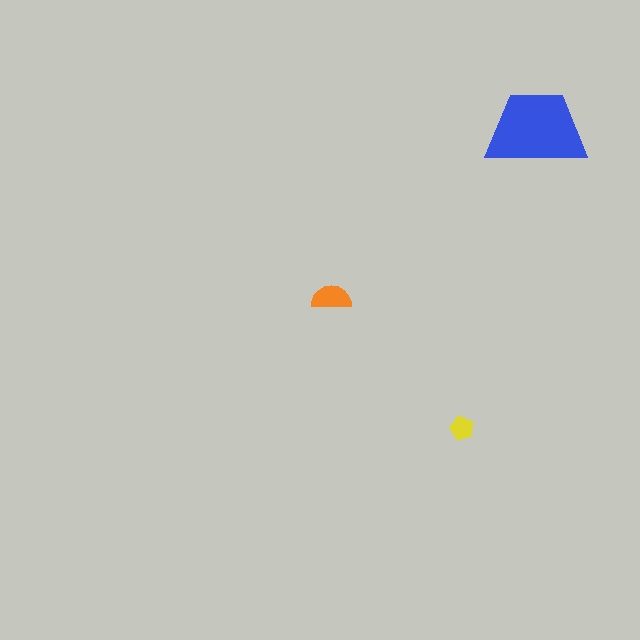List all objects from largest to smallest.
The blue trapezoid, the orange semicircle, the yellow pentagon.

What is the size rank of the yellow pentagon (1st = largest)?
3rd.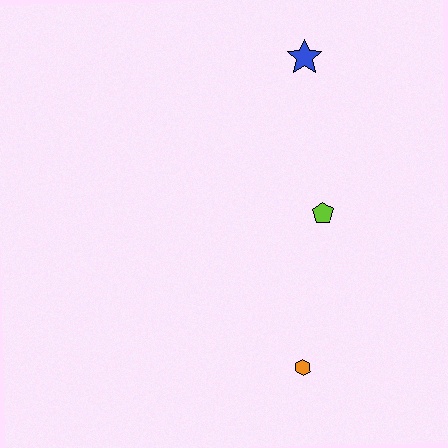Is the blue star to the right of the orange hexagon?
Yes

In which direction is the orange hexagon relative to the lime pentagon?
The orange hexagon is below the lime pentagon.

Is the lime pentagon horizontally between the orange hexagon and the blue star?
No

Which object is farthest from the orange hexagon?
The blue star is farthest from the orange hexagon.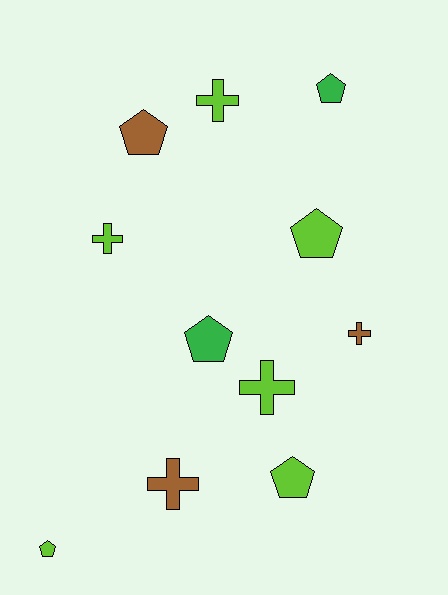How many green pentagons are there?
There are 2 green pentagons.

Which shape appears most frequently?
Pentagon, with 6 objects.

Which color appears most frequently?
Lime, with 6 objects.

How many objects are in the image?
There are 11 objects.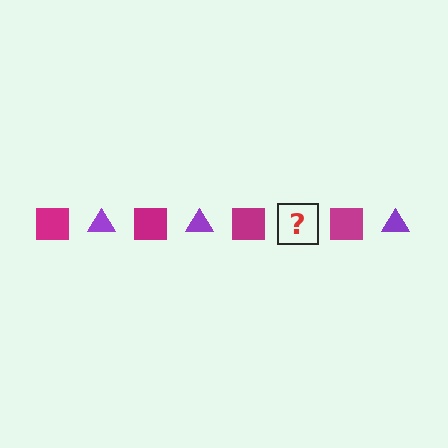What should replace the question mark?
The question mark should be replaced with a purple triangle.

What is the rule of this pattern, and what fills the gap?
The rule is that the pattern alternates between magenta square and purple triangle. The gap should be filled with a purple triangle.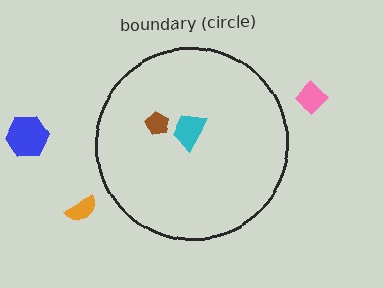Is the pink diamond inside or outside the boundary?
Outside.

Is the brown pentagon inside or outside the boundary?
Inside.